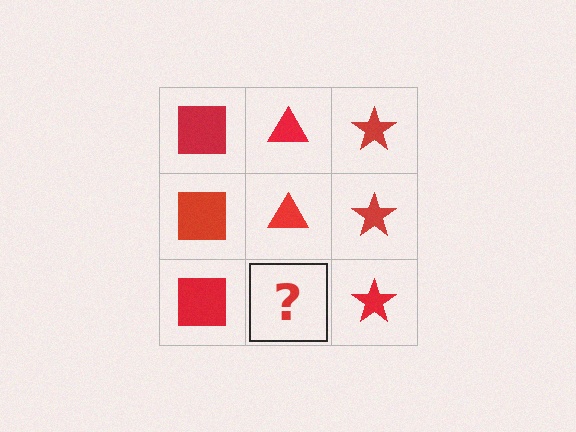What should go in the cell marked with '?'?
The missing cell should contain a red triangle.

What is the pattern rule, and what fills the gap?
The rule is that each column has a consistent shape. The gap should be filled with a red triangle.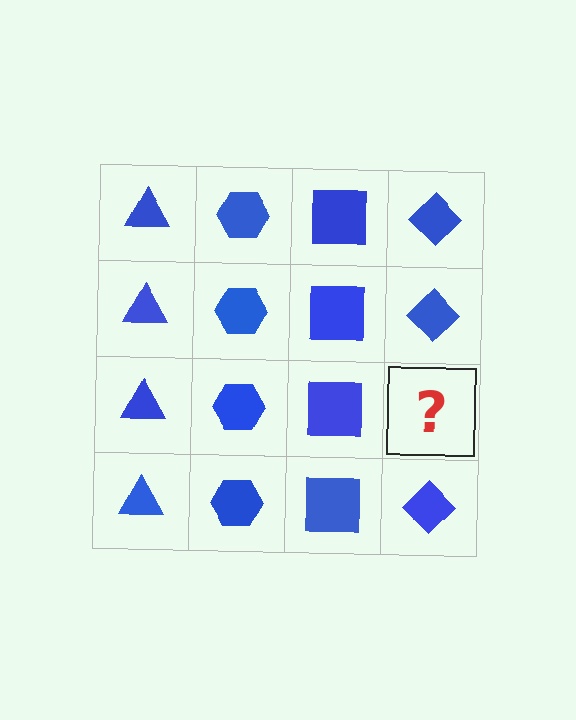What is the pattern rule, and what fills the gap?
The rule is that each column has a consistent shape. The gap should be filled with a blue diamond.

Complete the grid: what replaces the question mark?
The question mark should be replaced with a blue diamond.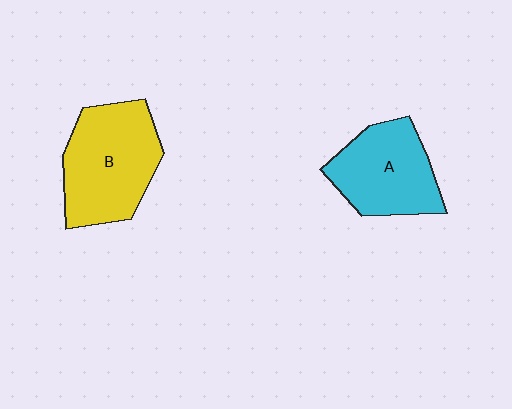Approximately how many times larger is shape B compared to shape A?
Approximately 1.2 times.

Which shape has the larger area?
Shape B (yellow).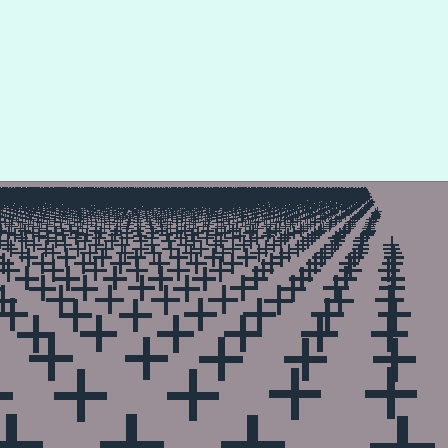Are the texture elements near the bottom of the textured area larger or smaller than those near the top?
Larger. Near the bottom, elements are closer to the viewer and appear at a bigger on-screen size.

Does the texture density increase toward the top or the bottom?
Density increases toward the top.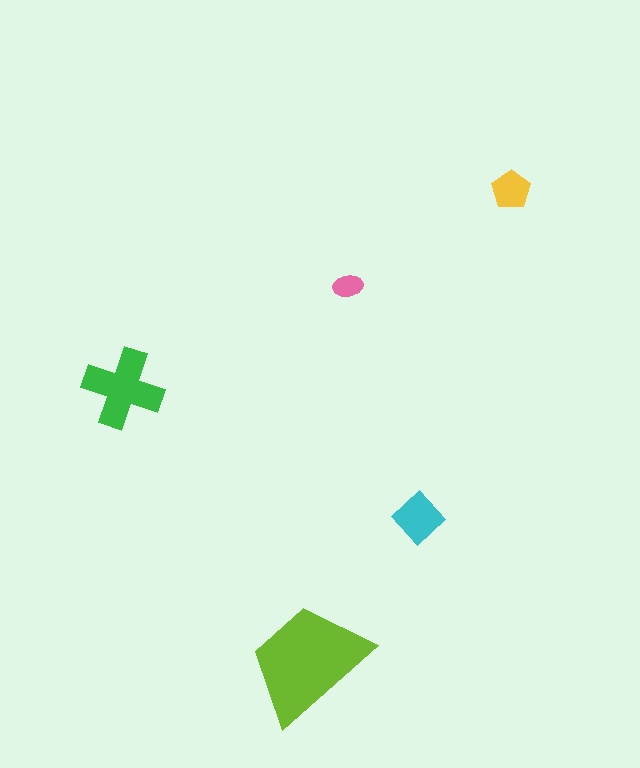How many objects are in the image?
There are 5 objects in the image.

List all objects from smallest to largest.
The pink ellipse, the yellow pentagon, the cyan diamond, the green cross, the lime trapezoid.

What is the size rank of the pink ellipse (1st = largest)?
5th.